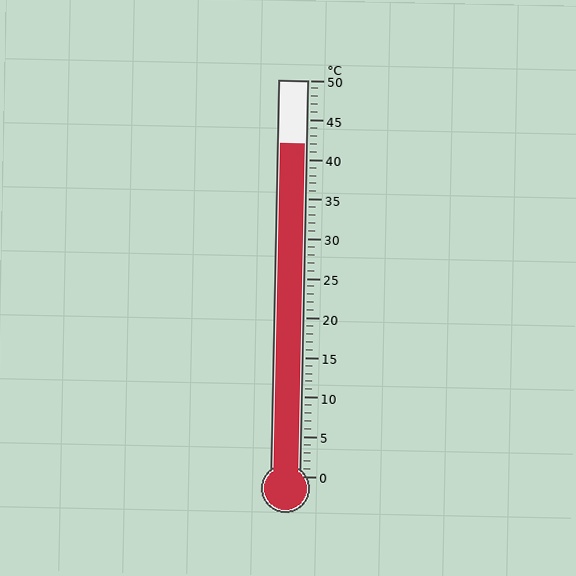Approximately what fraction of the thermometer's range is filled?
The thermometer is filled to approximately 85% of its range.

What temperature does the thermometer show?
The thermometer shows approximately 42°C.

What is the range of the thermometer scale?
The thermometer scale ranges from 0°C to 50°C.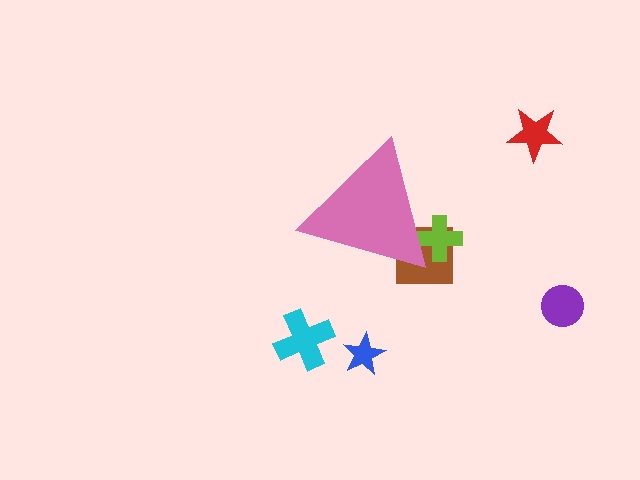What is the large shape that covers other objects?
A pink triangle.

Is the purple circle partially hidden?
No, the purple circle is fully visible.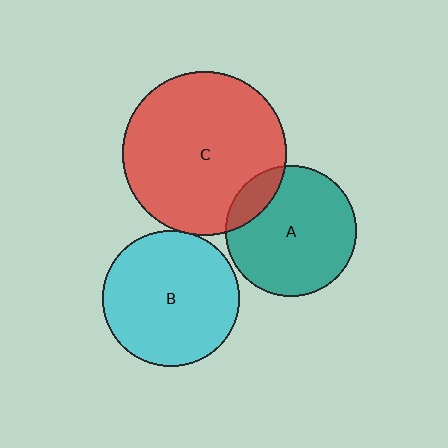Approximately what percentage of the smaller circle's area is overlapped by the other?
Approximately 15%.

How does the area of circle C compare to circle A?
Approximately 1.6 times.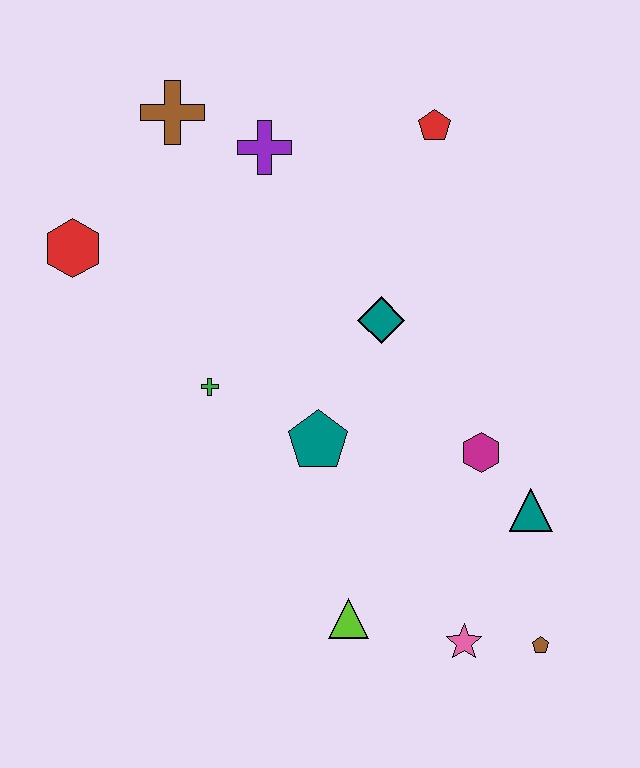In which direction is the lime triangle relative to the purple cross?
The lime triangle is below the purple cross.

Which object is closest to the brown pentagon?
The pink star is closest to the brown pentagon.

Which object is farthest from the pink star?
The brown cross is farthest from the pink star.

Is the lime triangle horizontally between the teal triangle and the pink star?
No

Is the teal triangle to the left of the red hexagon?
No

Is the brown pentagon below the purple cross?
Yes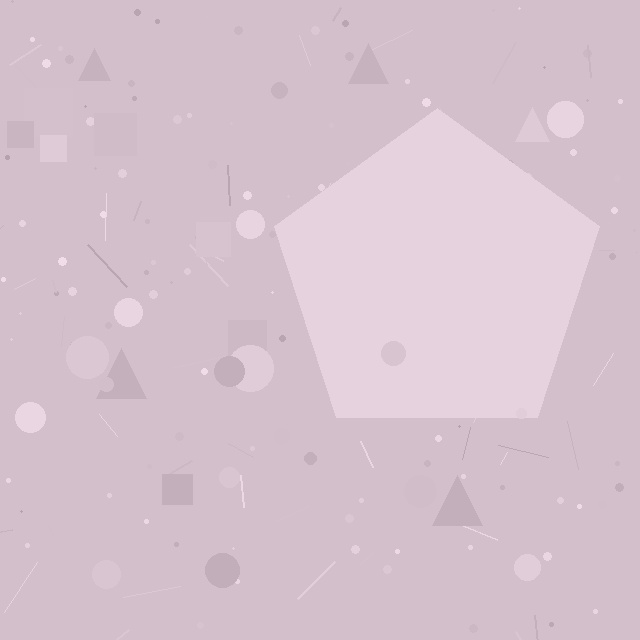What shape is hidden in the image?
A pentagon is hidden in the image.